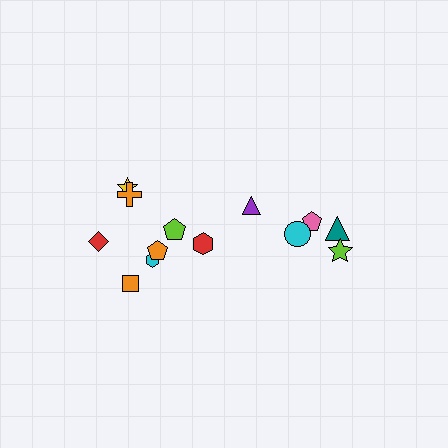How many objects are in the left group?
There are 8 objects.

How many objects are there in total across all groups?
There are 13 objects.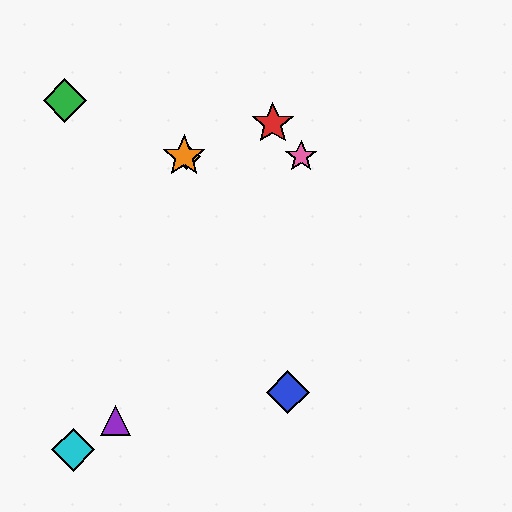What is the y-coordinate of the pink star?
The pink star is at y≈156.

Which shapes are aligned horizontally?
The yellow diamond, the orange star, the pink star are aligned horizontally.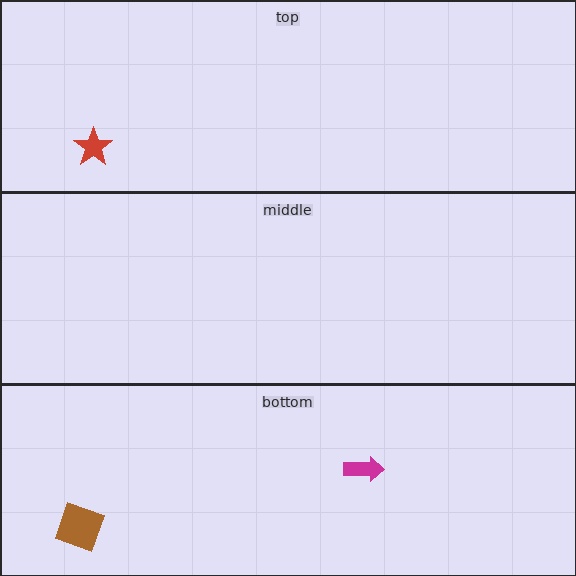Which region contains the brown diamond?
The bottom region.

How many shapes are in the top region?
1.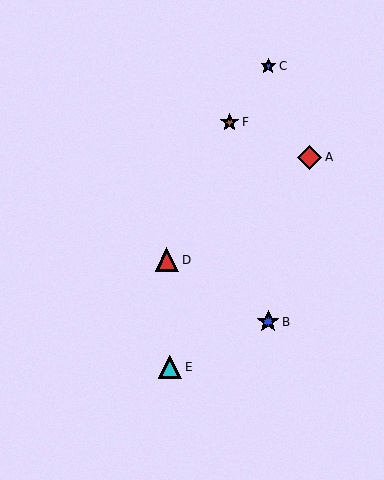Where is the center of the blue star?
The center of the blue star is at (268, 66).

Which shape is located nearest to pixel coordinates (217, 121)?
The brown star (labeled F) at (230, 122) is nearest to that location.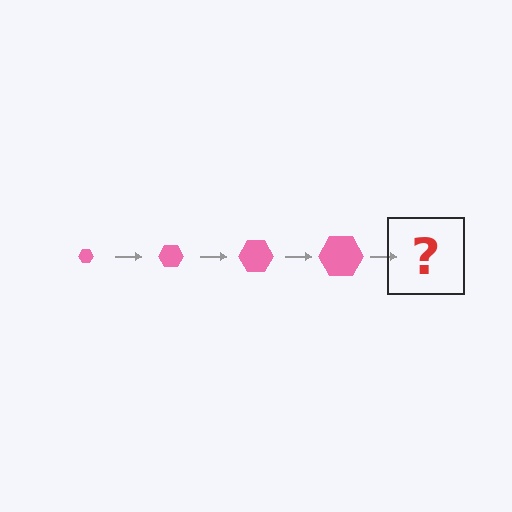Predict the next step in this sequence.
The next step is a pink hexagon, larger than the previous one.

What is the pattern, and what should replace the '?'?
The pattern is that the hexagon gets progressively larger each step. The '?' should be a pink hexagon, larger than the previous one.